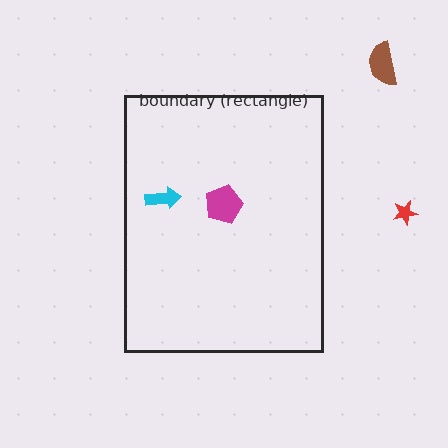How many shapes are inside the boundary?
2 inside, 2 outside.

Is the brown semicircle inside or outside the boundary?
Outside.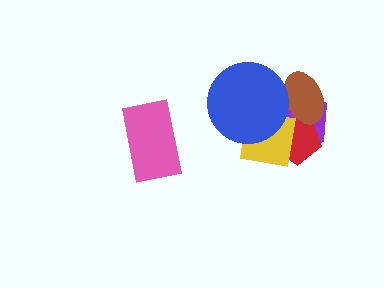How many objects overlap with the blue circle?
3 objects overlap with the blue circle.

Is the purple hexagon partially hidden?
Yes, it is partially covered by another shape.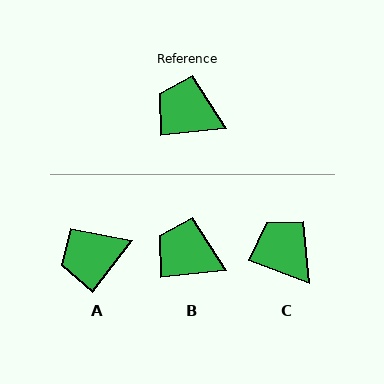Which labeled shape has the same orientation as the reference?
B.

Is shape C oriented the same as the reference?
No, it is off by about 27 degrees.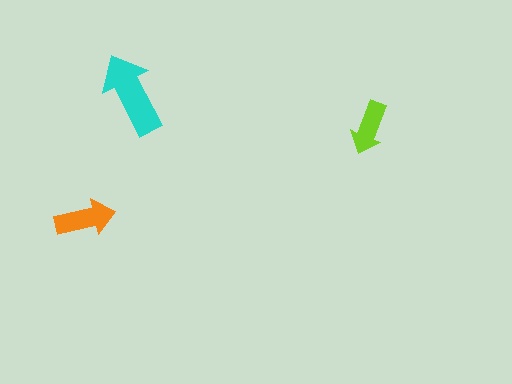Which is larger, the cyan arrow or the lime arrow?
The cyan one.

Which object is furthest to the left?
The orange arrow is leftmost.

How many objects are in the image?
There are 3 objects in the image.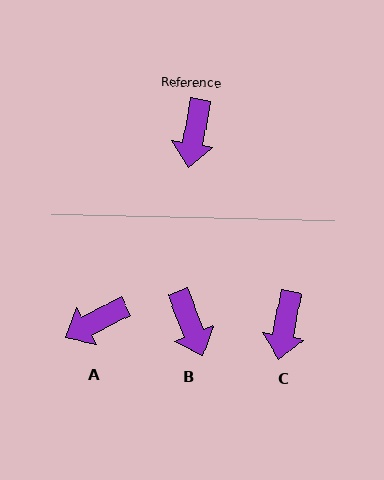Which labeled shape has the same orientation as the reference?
C.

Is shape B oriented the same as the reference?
No, it is off by about 32 degrees.